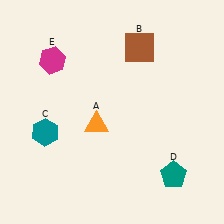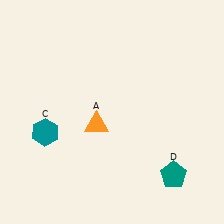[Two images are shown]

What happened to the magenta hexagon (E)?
The magenta hexagon (E) was removed in Image 2. It was in the top-left area of Image 1.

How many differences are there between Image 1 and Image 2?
There are 2 differences between the two images.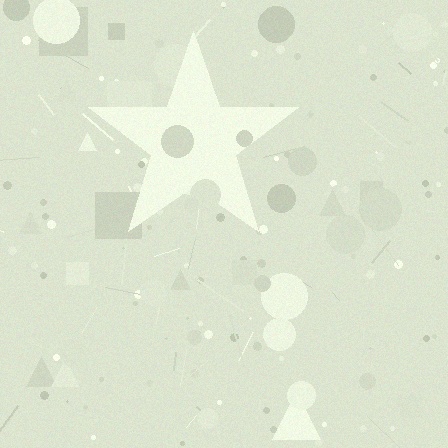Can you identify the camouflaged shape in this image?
The camouflaged shape is a star.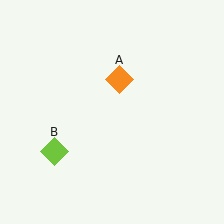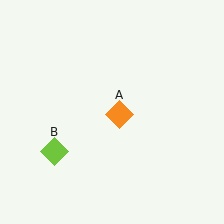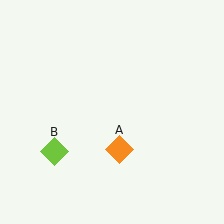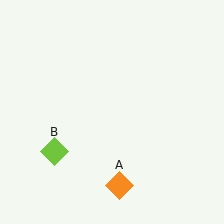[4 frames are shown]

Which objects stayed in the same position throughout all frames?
Lime diamond (object B) remained stationary.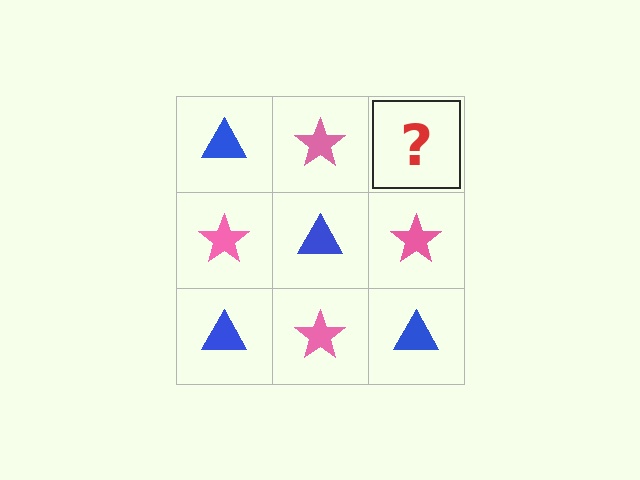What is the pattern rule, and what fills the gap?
The rule is that it alternates blue triangle and pink star in a checkerboard pattern. The gap should be filled with a blue triangle.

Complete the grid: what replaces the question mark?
The question mark should be replaced with a blue triangle.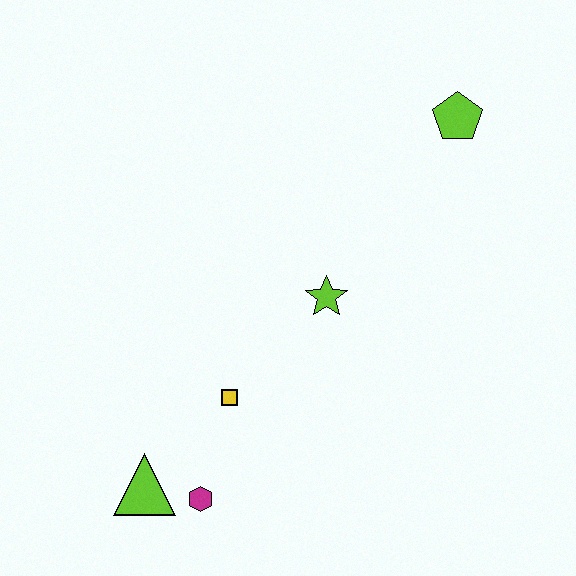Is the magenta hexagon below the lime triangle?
Yes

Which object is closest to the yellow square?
The magenta hexagon is closest to the yellow square.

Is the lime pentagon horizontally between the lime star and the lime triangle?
No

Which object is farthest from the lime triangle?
The lime pentagon is farthest from the lime triangle.